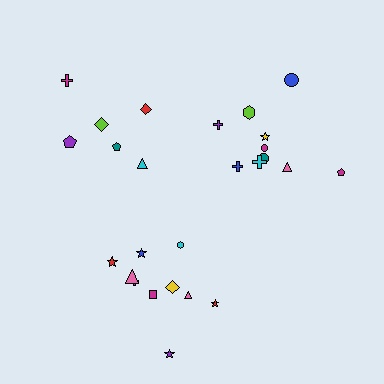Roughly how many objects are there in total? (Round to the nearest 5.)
Roughly 25 objects in total.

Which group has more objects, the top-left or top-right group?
The top-right group.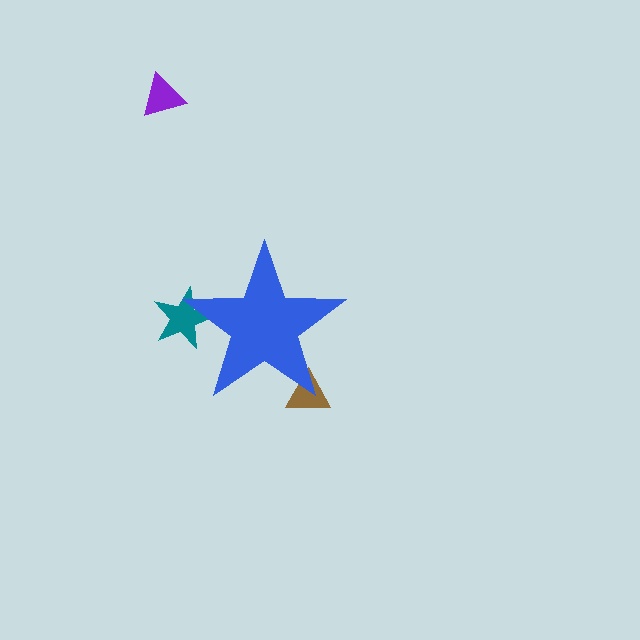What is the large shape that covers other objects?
A blue star.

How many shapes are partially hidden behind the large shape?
2 shapes are partially hidden.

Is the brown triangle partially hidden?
Yes, the brown triangle is partially hidden behind the blue star.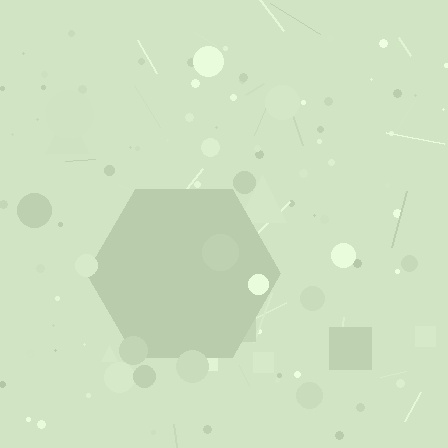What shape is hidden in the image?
A hexagon is hidden in the image.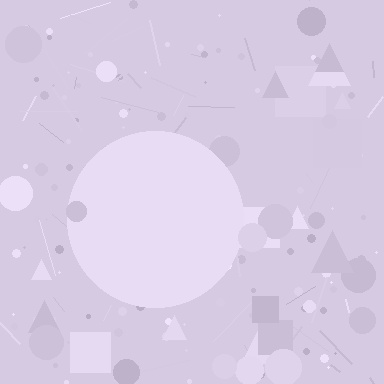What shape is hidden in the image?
A circle is hidden in the image.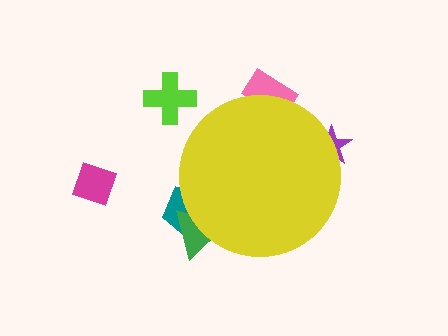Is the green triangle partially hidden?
Yes, the green triangle is partially hidden behind the yellow circle.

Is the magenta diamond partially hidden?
No, the magenta diamond is fully visible.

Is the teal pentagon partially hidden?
Yes, the teal pentagon is partially hidden behind the yellow circle.